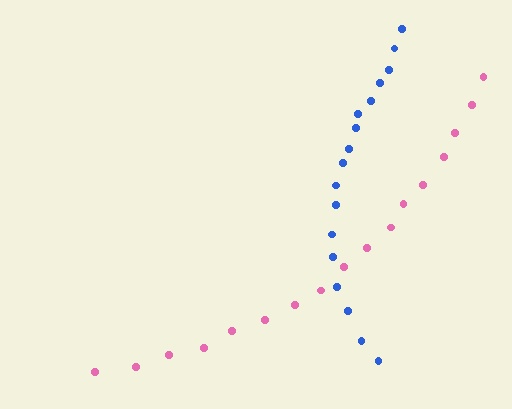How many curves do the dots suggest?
There are 2 distinct paths.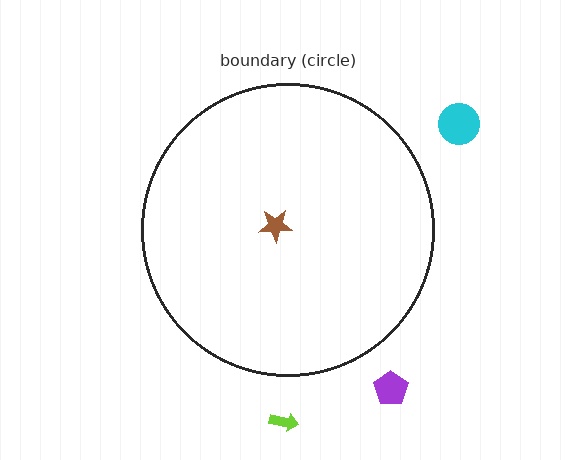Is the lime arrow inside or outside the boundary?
Outside.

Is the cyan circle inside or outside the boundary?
Outside.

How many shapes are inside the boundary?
1 inside, 3 outside.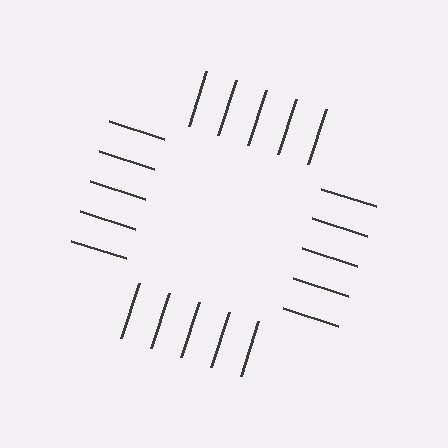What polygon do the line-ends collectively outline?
An illusory square — the line segments terminate on its edges but no continuous stroke is drawn.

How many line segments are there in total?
20 — 5 along each of the 4 edges.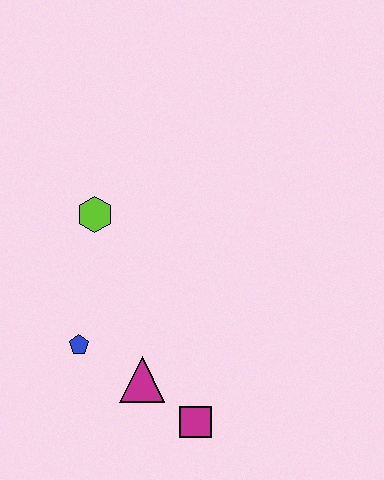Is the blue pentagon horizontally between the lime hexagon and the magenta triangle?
No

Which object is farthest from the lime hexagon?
The magenta square is farthest from the lime hexagon.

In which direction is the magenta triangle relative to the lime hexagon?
The magenta triangle is below the lime hexagon.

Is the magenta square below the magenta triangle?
Yes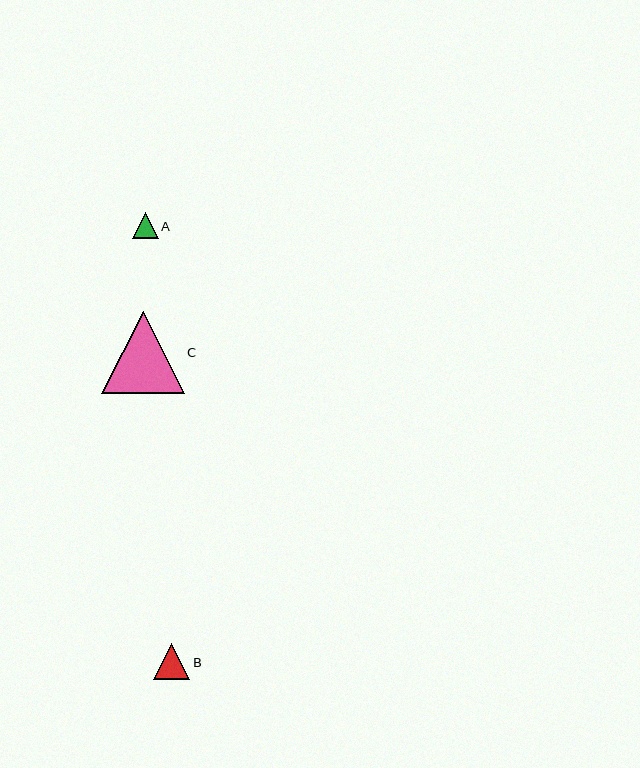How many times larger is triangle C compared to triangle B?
Triangle C is approximately 2.3 times the size of triangle B.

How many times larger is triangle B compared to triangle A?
Triangle B is approximately 1.4 times the size of triangle A.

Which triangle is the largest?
Triangle C is the largest with a size of approximately 82 pixels.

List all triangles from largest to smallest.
From largest to smallest: C, B, A.